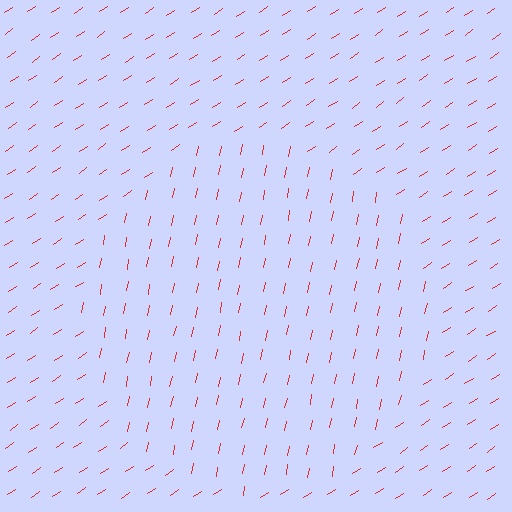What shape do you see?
I see a circle.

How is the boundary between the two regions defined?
The boundary is defined purely by a change in line orientation (approximately 45 degrees difference). All lines are the same color and thickness.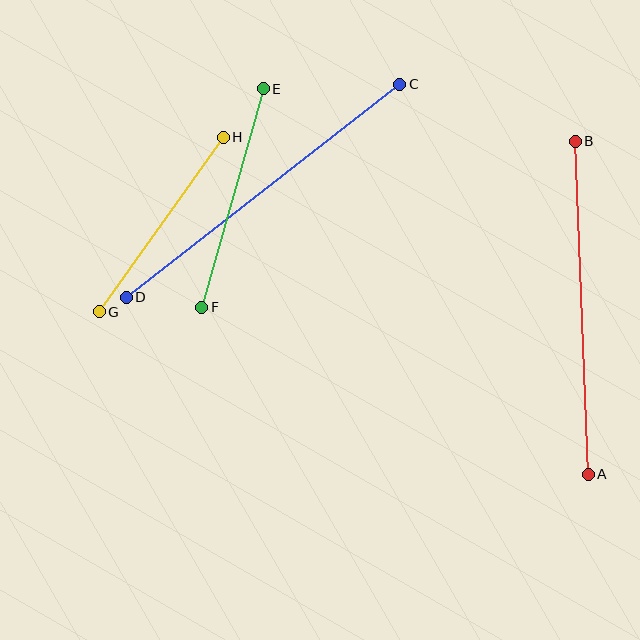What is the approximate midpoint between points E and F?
The midpoint is at approximately (233, 198) pixels.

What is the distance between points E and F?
The distance is approximately 227 pixels.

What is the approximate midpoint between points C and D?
The midpoint is at approximately (263, 191) pixels.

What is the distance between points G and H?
The distance is approximately 214 pixels.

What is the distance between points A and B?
The distance is approximately 334 pixels.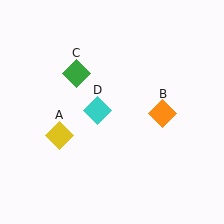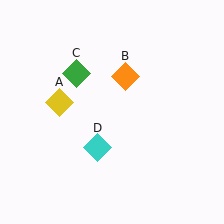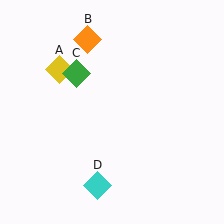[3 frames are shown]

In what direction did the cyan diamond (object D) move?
The cyan diamond (object D) moved down.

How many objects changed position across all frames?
3 objects changed position: yellow diamond (object A), orange diamond (object B), cyan diamond (object D).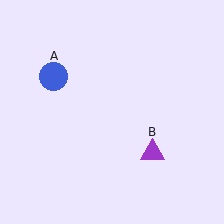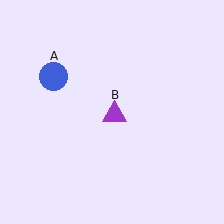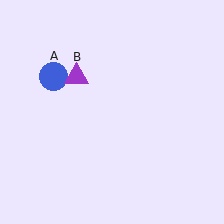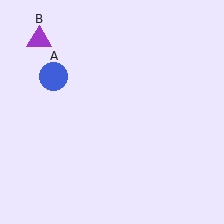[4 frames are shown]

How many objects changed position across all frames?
1 object changed position: purple triangle (object B).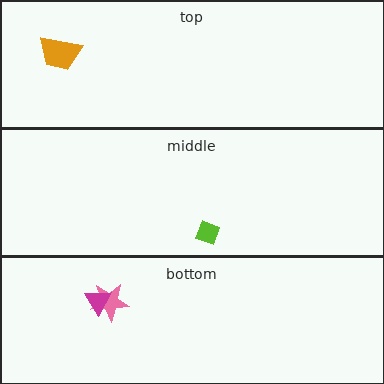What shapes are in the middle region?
The lime diamond.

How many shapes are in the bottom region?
2.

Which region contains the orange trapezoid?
The top region.